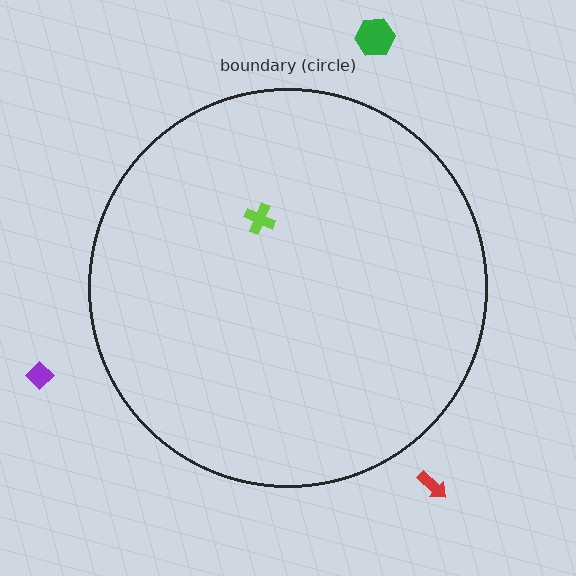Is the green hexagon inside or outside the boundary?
Outside.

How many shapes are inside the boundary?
1 inside, 3 outside.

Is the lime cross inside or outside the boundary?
Inside.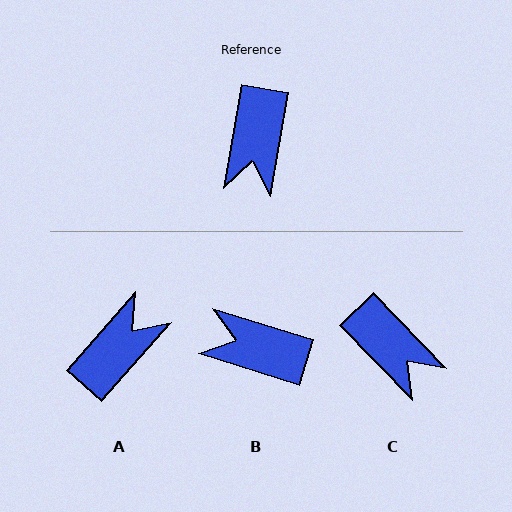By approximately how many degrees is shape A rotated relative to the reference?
Approximately 148 degrees counter-clockwise.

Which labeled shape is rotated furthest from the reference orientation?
A, about 148 degrees away.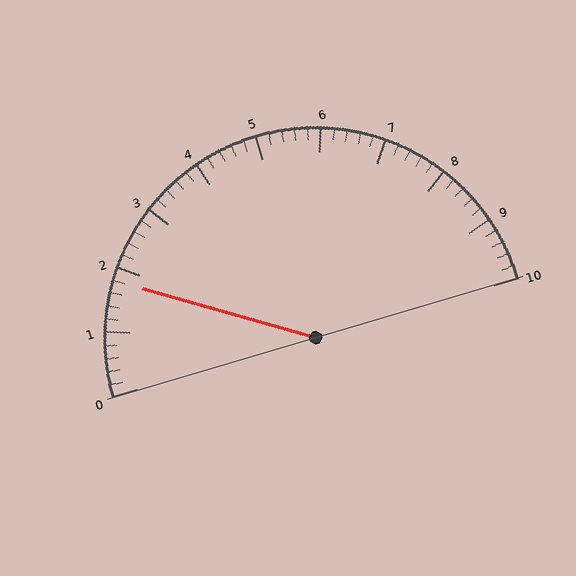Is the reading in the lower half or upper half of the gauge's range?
The reading is in the lower half of the range (0 to 10).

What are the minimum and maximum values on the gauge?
The gauge ranges from 0 to 10.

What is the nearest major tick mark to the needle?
The nearest major tick mark is 2.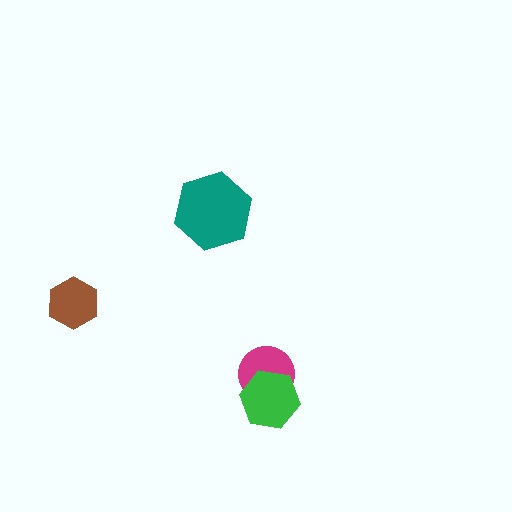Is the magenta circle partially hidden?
Yes, it is partially covered by another shape.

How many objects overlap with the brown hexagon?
0 objects overlap with the brown hexagon.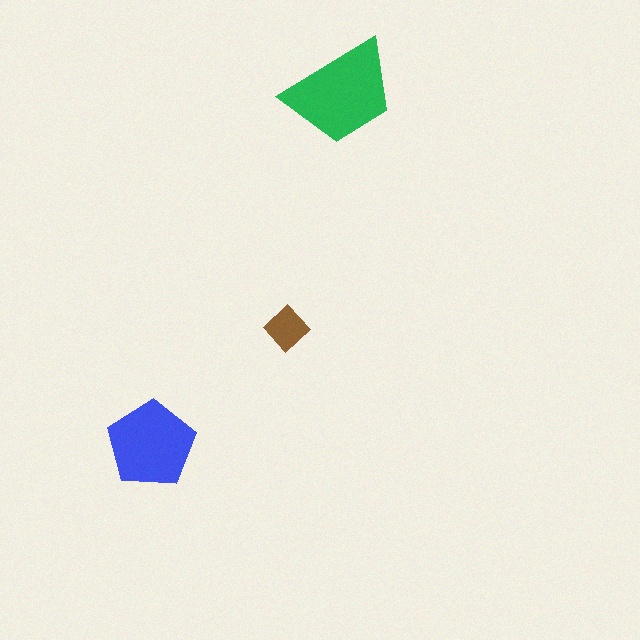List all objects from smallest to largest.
The brown diamond, the blue pentagon, the green trapezoid.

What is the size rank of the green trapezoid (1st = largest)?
1st.